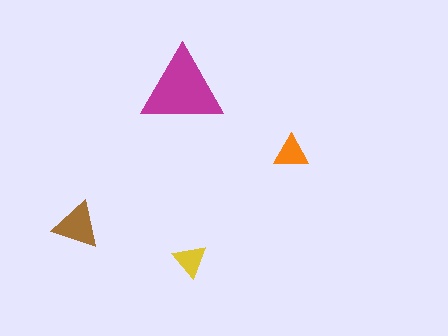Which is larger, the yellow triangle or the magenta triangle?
The magenta one.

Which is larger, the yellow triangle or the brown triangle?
The brown one.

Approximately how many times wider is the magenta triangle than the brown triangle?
About 1.5 times wider.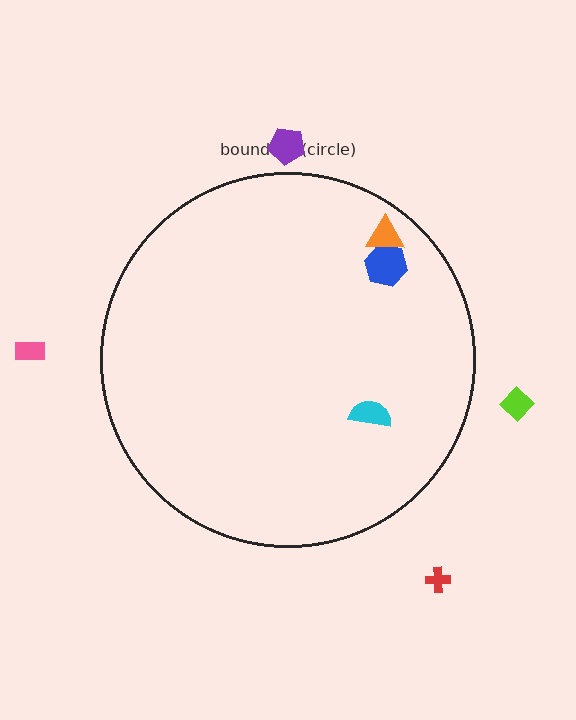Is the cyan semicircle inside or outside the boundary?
Inside.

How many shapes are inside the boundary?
3 inside, 4 outside.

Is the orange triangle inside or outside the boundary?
Inside.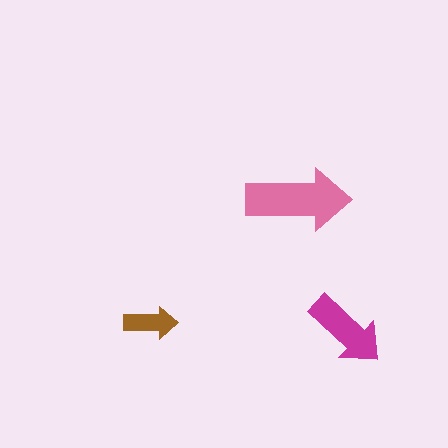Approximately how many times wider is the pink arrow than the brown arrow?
About 2 times wider.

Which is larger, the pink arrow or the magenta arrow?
The pink one.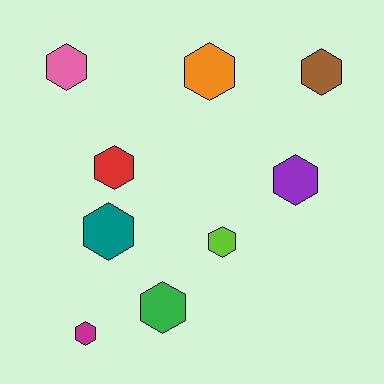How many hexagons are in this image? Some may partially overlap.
There are 9 hexagons.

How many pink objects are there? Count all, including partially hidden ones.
There is 1 pink object.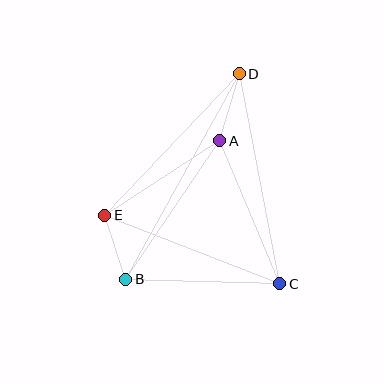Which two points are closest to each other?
Points B and E are closest to each other.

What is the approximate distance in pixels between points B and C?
The distance between B and C is approximately 154 pixels.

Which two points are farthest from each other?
Points B and D are farthest from each other.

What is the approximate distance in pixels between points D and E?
The distance between D and E is approximately 195 pixels.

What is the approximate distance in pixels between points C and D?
The distance between C and D is approximately 214 pixels.